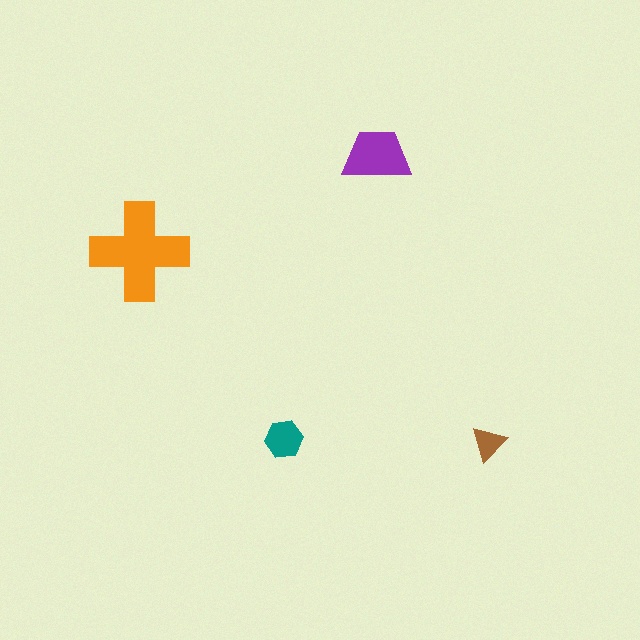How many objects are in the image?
There are 4 objects in the image.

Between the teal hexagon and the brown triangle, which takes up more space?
The teal hexagon.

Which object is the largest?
The orange cross.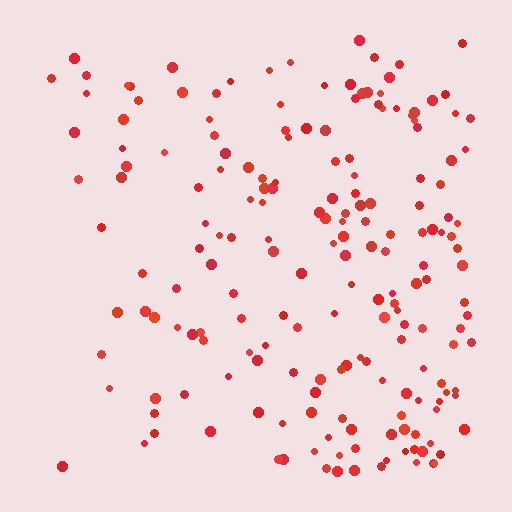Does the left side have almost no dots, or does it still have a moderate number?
Still a moderate number, just noticeably fewer than the right.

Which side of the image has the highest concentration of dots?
The right.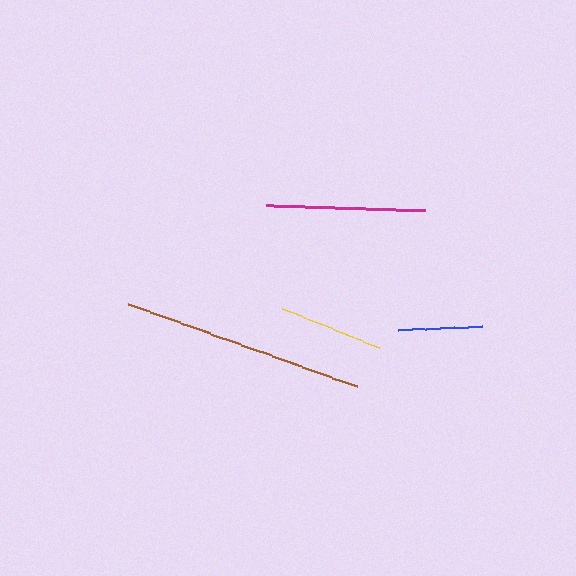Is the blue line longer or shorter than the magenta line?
The magenta line is longer than the blue line.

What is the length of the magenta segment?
The magenta segment is approximately 159 pixels long.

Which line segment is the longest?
The brown line is the longest at approximately 243 pixels.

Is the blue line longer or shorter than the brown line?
The brown line is longer than the blue line.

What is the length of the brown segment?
The brown segment is approximately 243 pixels long.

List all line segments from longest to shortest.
From longest to shortest: brown, magenta, yellow, blue.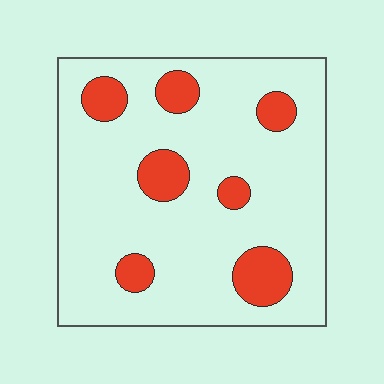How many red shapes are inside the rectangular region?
7.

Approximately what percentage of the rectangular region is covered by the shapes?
Approximately 15%.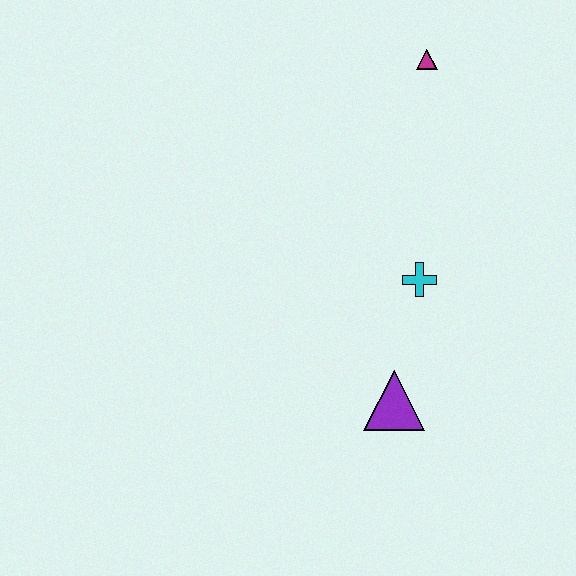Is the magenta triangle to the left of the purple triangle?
No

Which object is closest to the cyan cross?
The purple triangle is closest to the cyan cross.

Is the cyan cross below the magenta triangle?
Yes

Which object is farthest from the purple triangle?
The magenta triangle is farthest from the purple triangle.